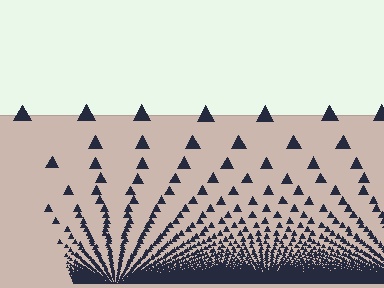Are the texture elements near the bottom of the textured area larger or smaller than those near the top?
Smaller. The gradient is inverted — elements near the bottom are smaller and denser.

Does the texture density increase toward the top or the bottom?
Density increases toward the bottom.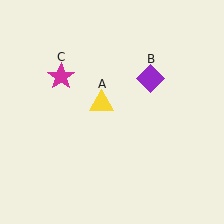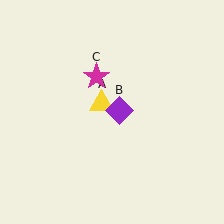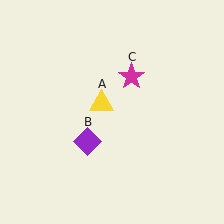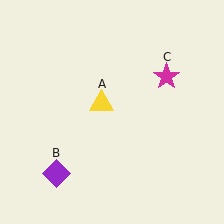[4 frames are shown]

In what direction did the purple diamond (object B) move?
The purple diamond (object B) moved down and to the left.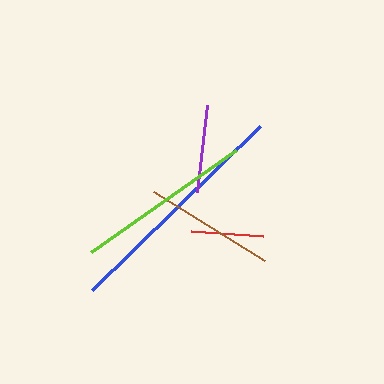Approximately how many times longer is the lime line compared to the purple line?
The lime line is approximately 2.0 times the length of the purple line.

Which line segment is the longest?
The blue line is the longest at approximately 235 pixels.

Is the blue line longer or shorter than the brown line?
The blue line is longer than the brown line.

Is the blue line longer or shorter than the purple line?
The blue line is longer than the purple line.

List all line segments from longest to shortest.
From longest to shortest: blue, lime, brown, purple, red.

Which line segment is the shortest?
The red line is the shortest at approximately 72 pixels.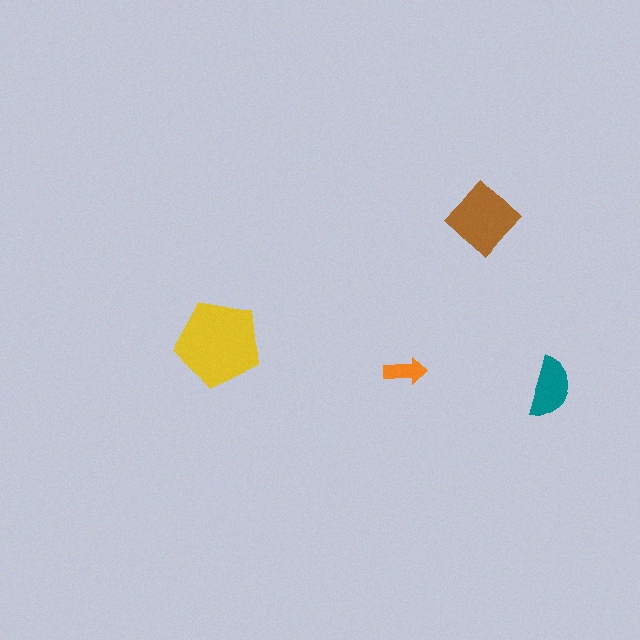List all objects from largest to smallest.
The yellow pentagon, the brown diamond, the teal semicircle, the orange arrow.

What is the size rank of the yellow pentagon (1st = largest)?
1st.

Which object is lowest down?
The teal semicircle is bottommost.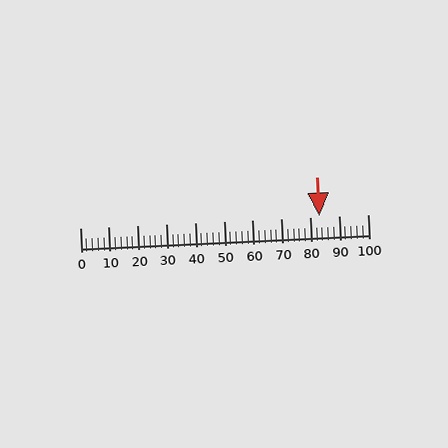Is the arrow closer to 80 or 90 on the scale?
The arrow is closer to 80.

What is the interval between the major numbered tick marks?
The major tick marks are spaced 10 units apart.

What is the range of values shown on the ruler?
The ruler shows values from 0 to 100.